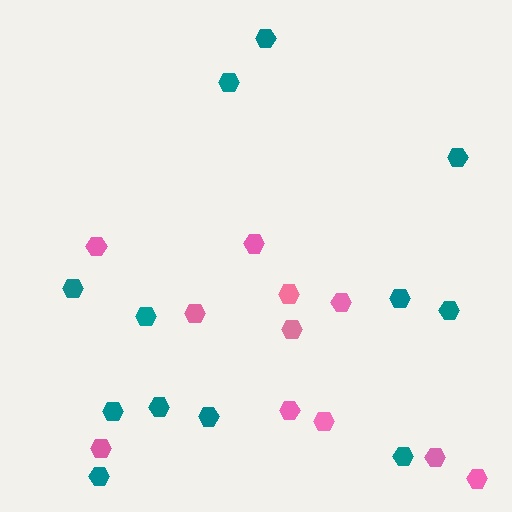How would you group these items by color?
There are 2 groups: one group of pink hexagons (11) and one group of teal hexagons (12).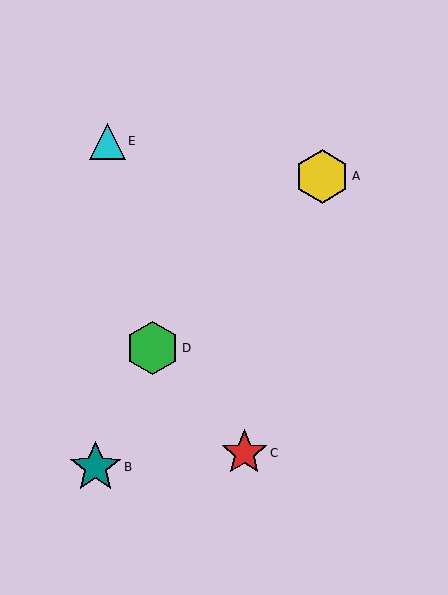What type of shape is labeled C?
Shape C is a red star.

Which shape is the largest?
The green hexagon (labeled D) is the largest.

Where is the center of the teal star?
The center of the teal star is at (95, 467).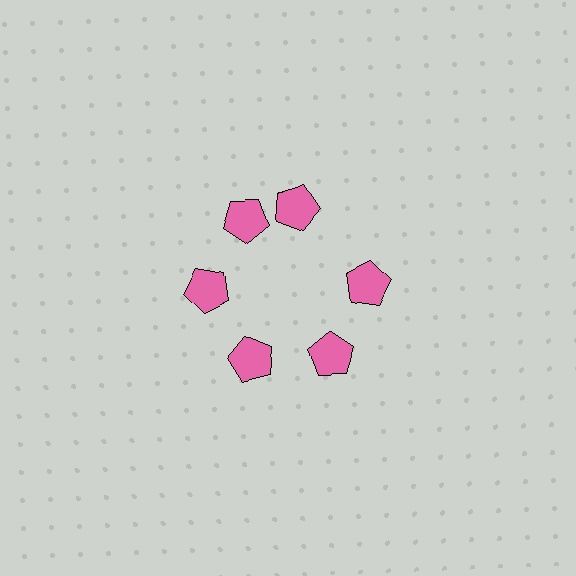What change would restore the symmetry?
The symmetry would be restored by rotating it back into even spacing with its neighbors so that all 6 pentagons sit at equal angles and equal distance from the center.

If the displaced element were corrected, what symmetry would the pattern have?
It would have 6-fold rotational symmetry — the pattern would map onto itself every 60 degrees.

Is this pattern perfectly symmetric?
No. The 6 pink pentagons are arranged in a ring, but one element near the 1 o'clock position is rotated out of alignment along the ring, breaking the 6-fold rotational symmetry.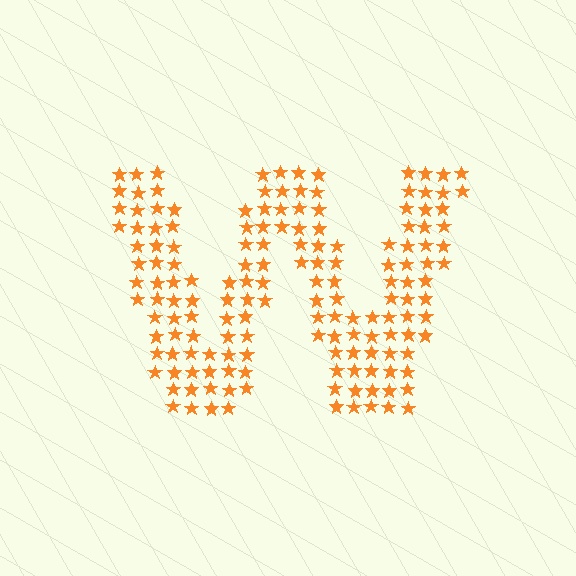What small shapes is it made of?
It is made of small stars.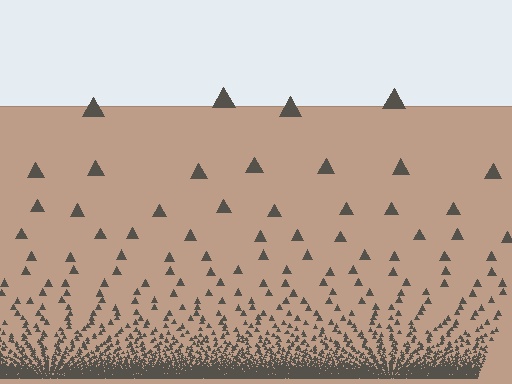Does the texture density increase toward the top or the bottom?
Density increases toward the bottom.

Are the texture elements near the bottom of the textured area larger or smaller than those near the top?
Smaller. The gradient is inverted — elements near the bottom are smaller and denser.